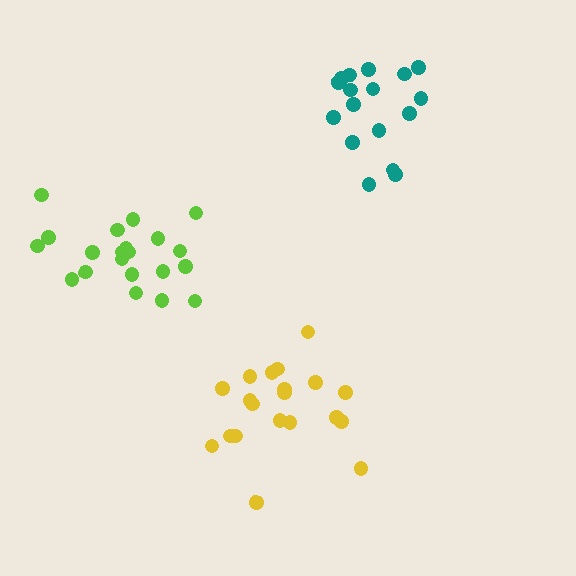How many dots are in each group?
Group 1: 20 dots, Group 2: 17 dots, Group 3: 21 dots (58 total).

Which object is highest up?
The teal cluster is topmost.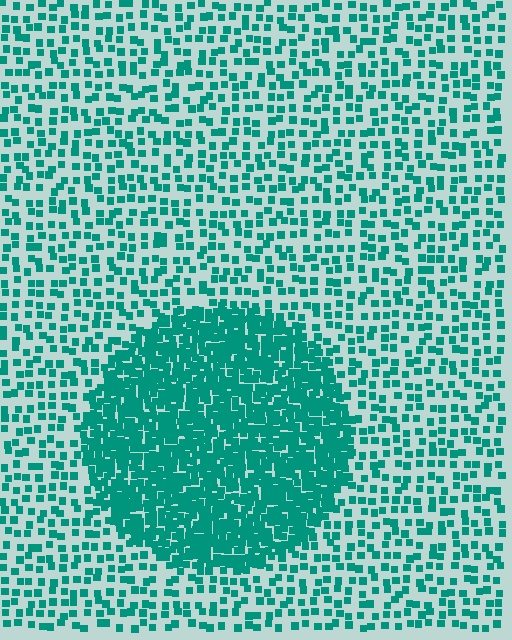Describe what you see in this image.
The image contains small teal elements arranged at two different densities. A circle-shaped region is visible where the elements are more densely packed than the surrounding area.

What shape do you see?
I see a circle.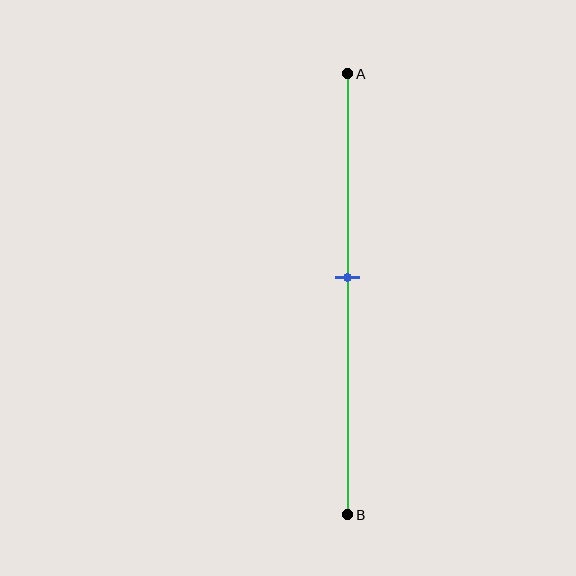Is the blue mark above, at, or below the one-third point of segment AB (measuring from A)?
The blue mark is below the one-third point of segment AB.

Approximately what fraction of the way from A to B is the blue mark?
The blue mark is approximately 45% of the way from A to B.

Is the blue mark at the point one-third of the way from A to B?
No, the mark is at about 45% from A, not at the 33% one-third point.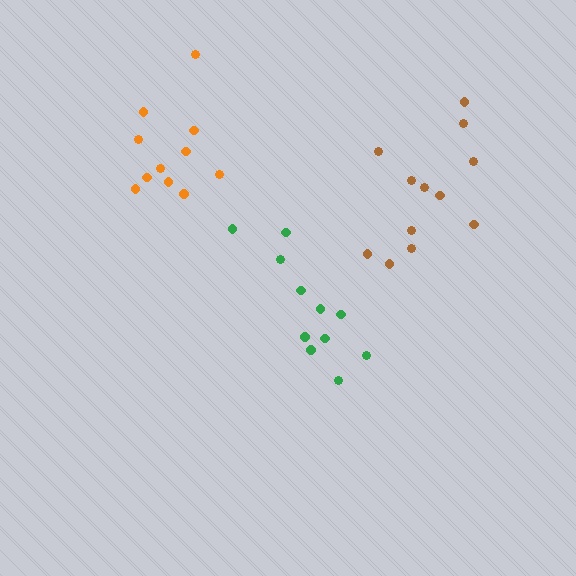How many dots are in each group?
Group 1: 11 dots, Group 2: 11 dots, Group 3: 12 dots (34 total).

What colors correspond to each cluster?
The clusters are colored: orange, green, brown.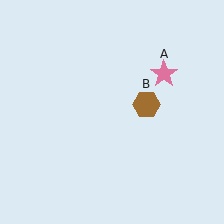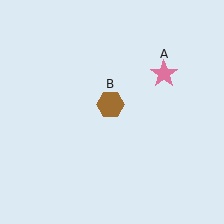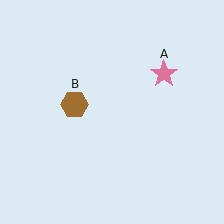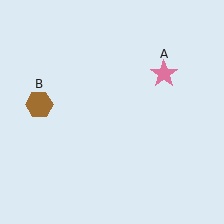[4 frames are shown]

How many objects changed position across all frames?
1 object changed position: brown hexagon (object B).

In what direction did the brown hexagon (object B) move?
The brown hexagon (object B) moved left.